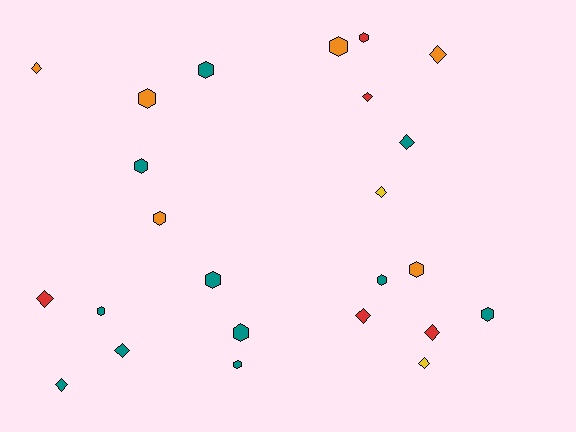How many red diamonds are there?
There are 4 red diamonds.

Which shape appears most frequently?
Hexagon, with 13 objects.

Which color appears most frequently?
Teal, with 11 objects.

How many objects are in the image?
There are 24 objects.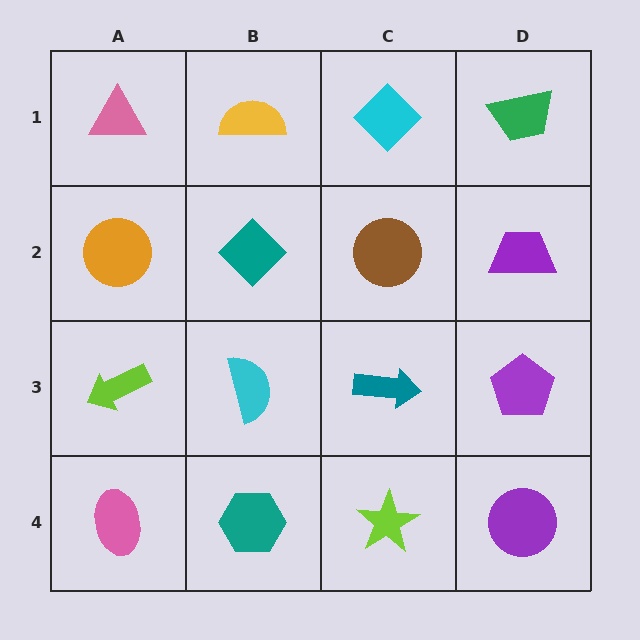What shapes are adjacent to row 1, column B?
A teal diamond (row 2, column B), a pink triangle (row 1, column A), a cyan diamond (row 1, column C).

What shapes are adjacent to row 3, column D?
A purple trapezoid (row 2, column D), a purple circle (row 4, column D), a teal arrow (row 3, column C).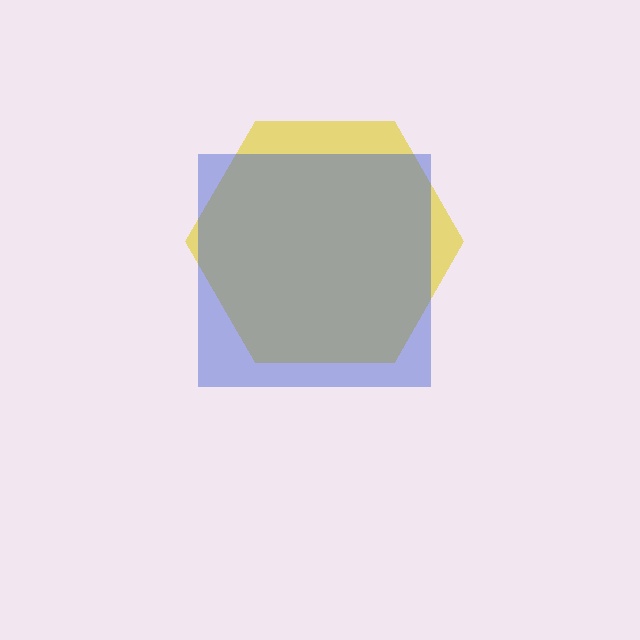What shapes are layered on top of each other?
The layered shapes are: a yellow hexagon, a blue square.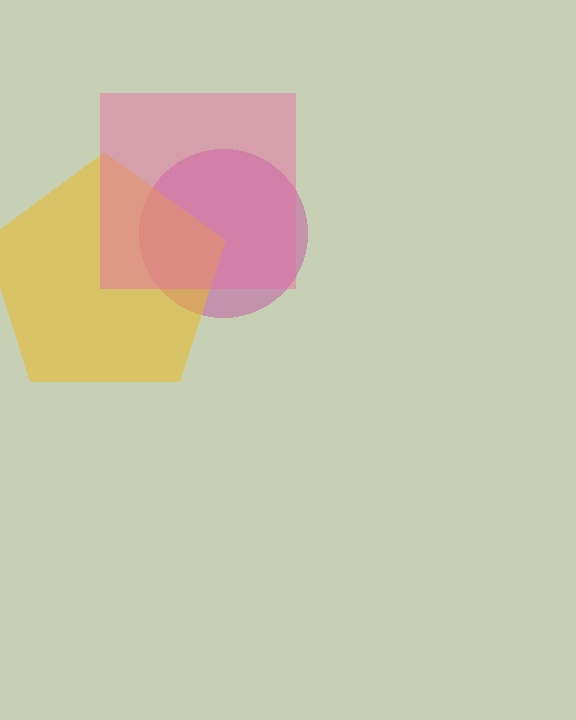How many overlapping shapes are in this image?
There are 3 overlapping shapes in the image.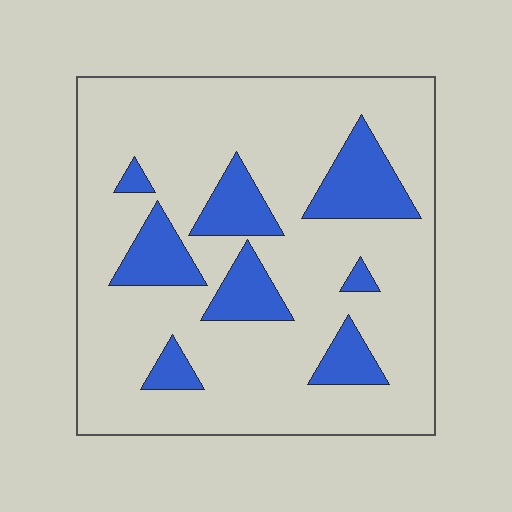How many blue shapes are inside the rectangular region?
8.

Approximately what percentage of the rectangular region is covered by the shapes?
Approximately 20%.